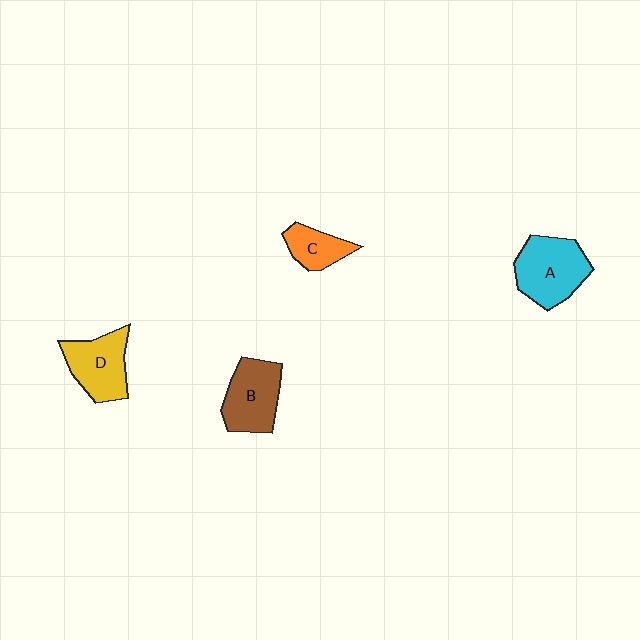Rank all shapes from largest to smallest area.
From largest to smallest: A (cyan), B (brown), D (yellow), C (orange).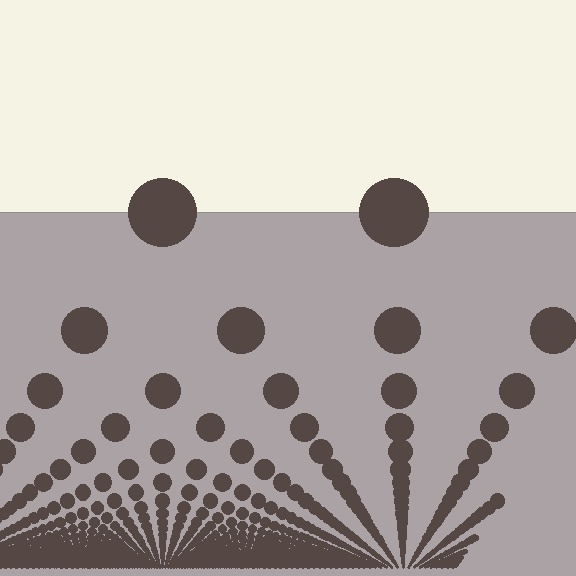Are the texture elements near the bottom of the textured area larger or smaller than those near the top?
Smaller. The gradient is inverted — elements near the bottom are smaller and denser.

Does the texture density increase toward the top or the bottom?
Density increases toward the bottom.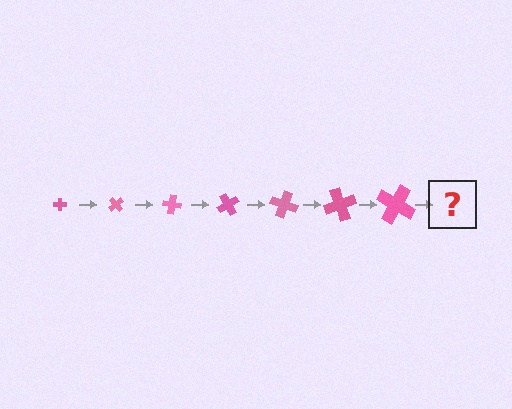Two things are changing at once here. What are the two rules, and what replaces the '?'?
The two rules are that the cross grows larger each step and it rotates 50 degrees each step. The '?' should be a cross, larger than the previous one and rotated 350 degrees from the start.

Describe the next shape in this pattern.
It should be a cross, larger than the previous one and rotated 350 degrees from the start.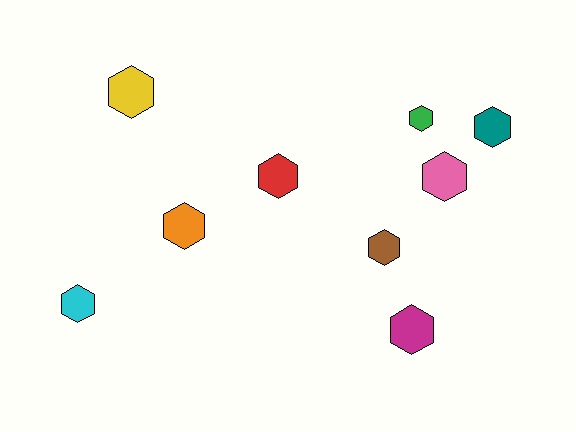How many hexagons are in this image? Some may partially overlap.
There are 9 hexagons.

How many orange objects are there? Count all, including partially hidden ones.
There is 1 orange object.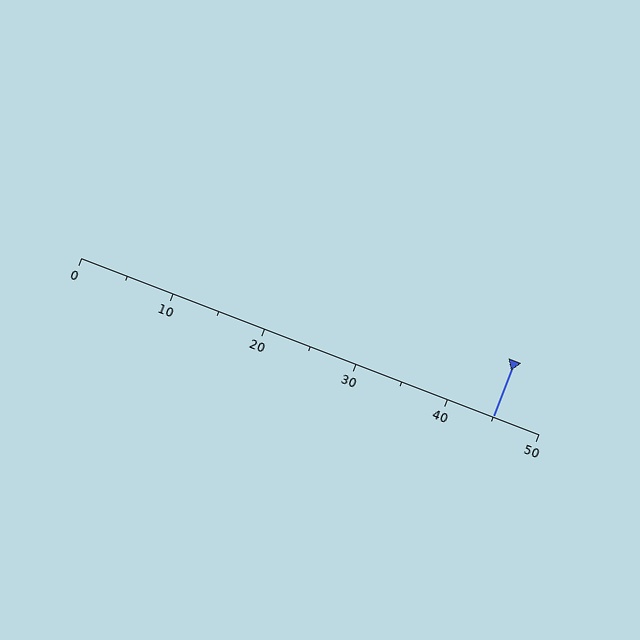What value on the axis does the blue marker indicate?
The marker indicates approximately 45.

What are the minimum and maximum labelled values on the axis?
The axis runs from 0 to 50.